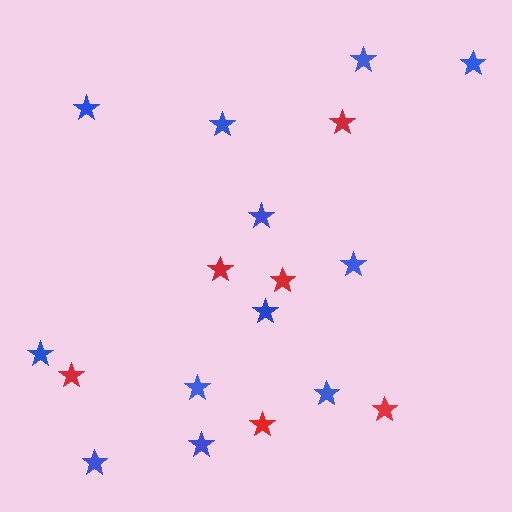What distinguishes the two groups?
There are 2 groups: one group of blue stars (12) and one group of red stars (6).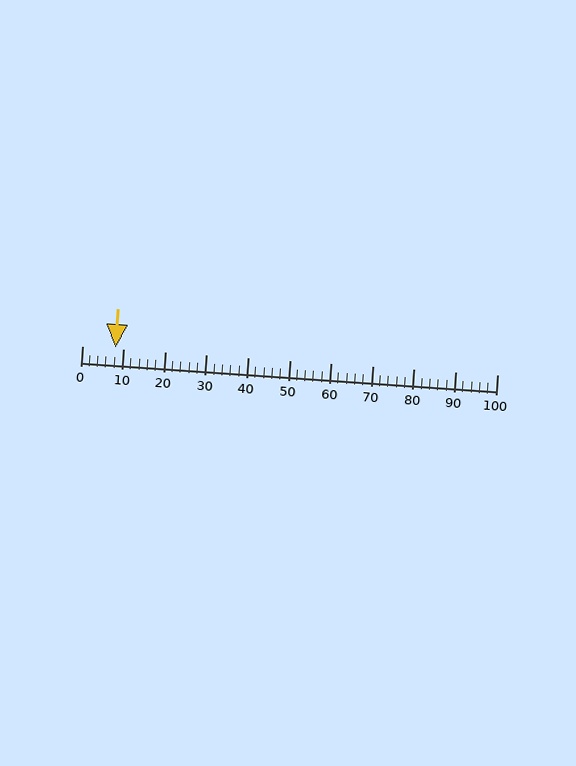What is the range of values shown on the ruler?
The ruler shows values from 0 to 100.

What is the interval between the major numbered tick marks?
The major tick marks are spaced 10 units apart.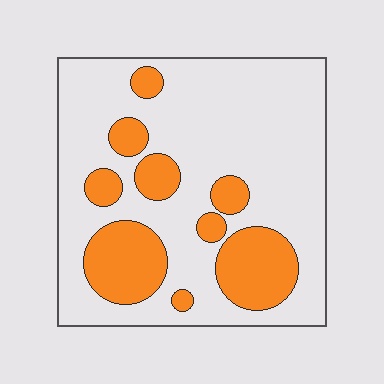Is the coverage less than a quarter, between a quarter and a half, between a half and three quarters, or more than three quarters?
Between a quarter and a half.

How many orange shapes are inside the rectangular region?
9.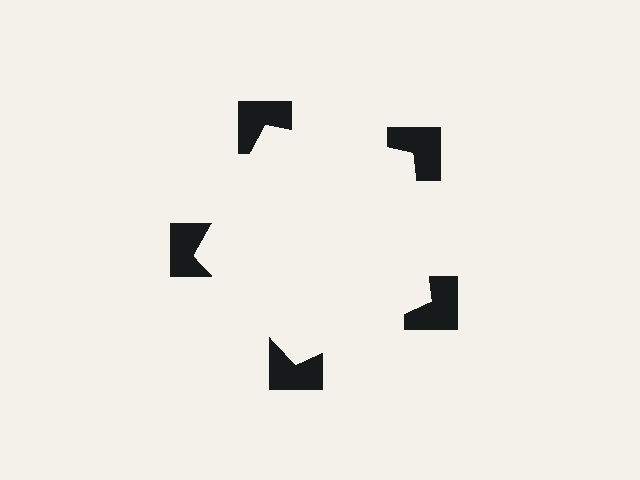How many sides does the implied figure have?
5 sides.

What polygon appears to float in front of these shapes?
An illusory pentagon — its edges are inferred from the aligned wedge cuts in the notched squares, not physically drawn.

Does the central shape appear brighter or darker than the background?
It typically appears slightly brighter than the background, even though no actual brightness change is drawn.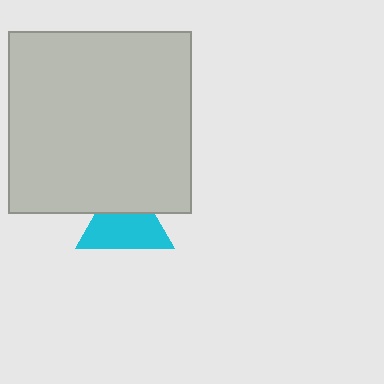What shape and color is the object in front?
The object in front is a light gray square.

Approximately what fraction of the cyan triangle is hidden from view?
Roughly 35% of the cyan triangle is hidden behind the light gray square.